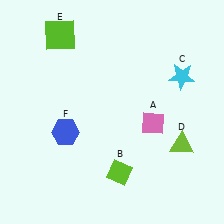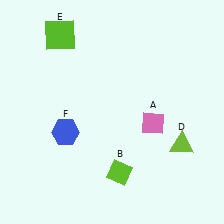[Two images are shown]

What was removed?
The cyan star (C) was removed in Image 2.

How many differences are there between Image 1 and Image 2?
There is 1 difference between the two images.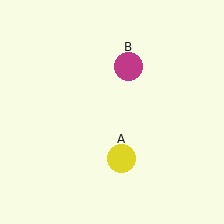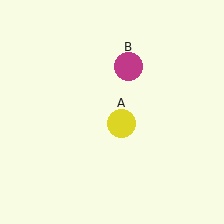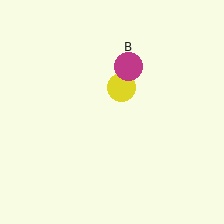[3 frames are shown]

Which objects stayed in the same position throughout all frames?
Magenta circle (object B) remained stationary.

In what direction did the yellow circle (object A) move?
The yellow circle (object A) moved up.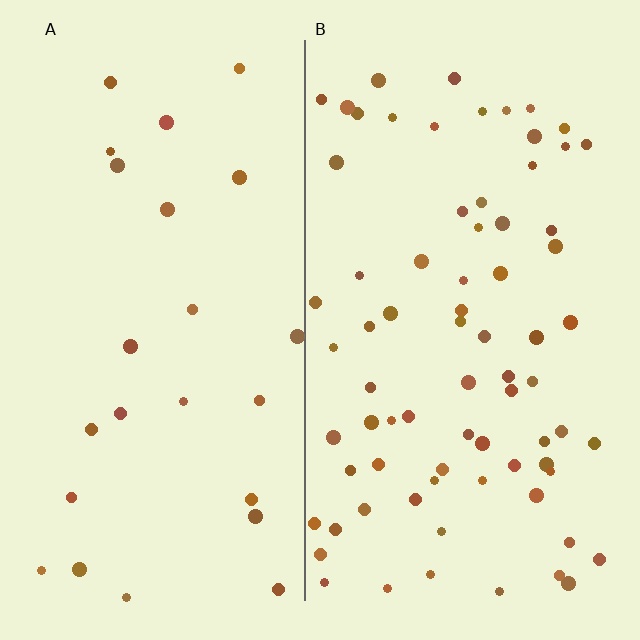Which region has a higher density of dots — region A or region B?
B (the right).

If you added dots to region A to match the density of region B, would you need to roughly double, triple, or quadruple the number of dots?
Approximately triple.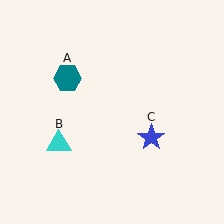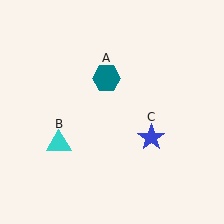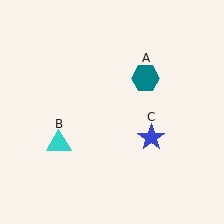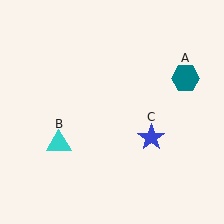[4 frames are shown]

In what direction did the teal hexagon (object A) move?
The teal hexagon (object A) moved right.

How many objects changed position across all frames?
1 object changed position: teal hexagon (object A).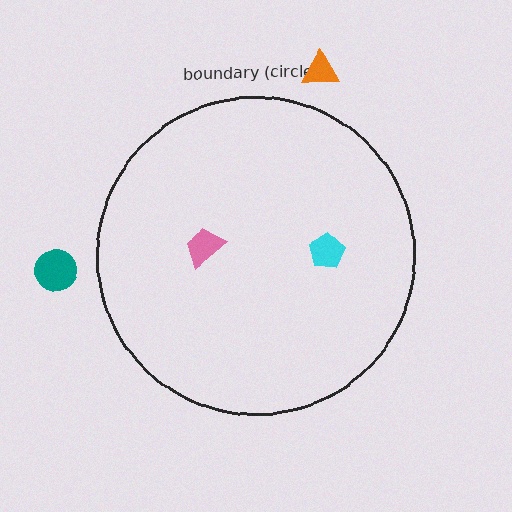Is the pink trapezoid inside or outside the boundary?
Inside.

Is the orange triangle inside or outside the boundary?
Outside.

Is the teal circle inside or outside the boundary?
Outside.